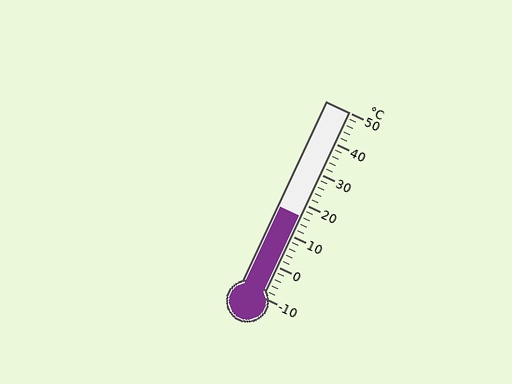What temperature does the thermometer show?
The thermometer shows approximately 16°C.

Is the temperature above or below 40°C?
The temperature is below 40°C.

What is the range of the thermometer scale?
The thermometer scale ranges from -10°C to 50°C.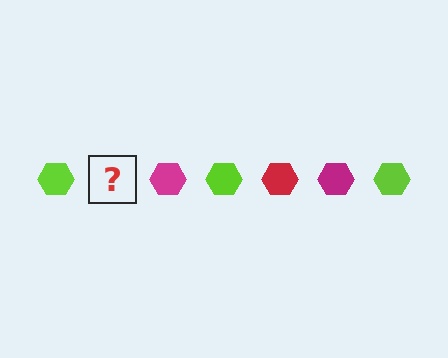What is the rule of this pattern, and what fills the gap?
The rule is that the pattern cycles through lime, red, magenta hexagons. The gap should be filled with a red hexagon.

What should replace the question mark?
The question mark should be replaced with a red hexagon.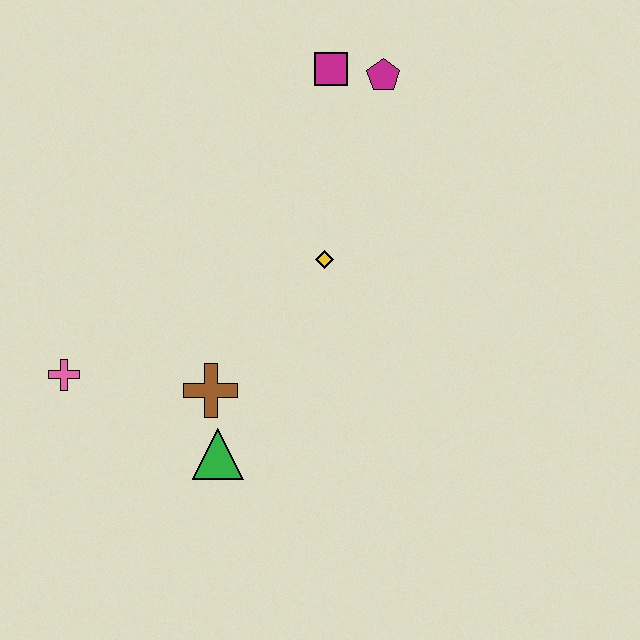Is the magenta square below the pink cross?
No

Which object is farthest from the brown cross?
The magenta pentagon is farthest from the brown cross.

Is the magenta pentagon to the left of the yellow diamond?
No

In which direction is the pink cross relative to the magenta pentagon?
The pink cross is to the left of the magenta pentagon.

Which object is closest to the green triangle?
The brown cross is closest to the green triangle.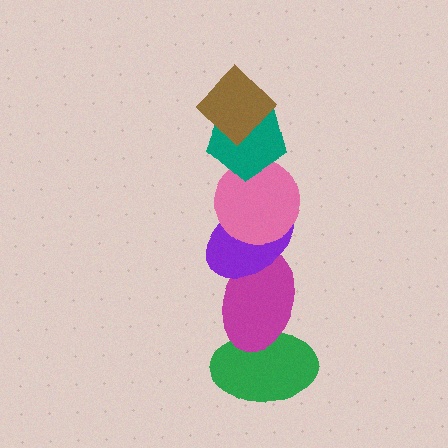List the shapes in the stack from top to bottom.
From top to bottom: the brown diamond, the teal pentagon, the pink circle, the purple ellipse, the magenta ellipse, the green ellipse.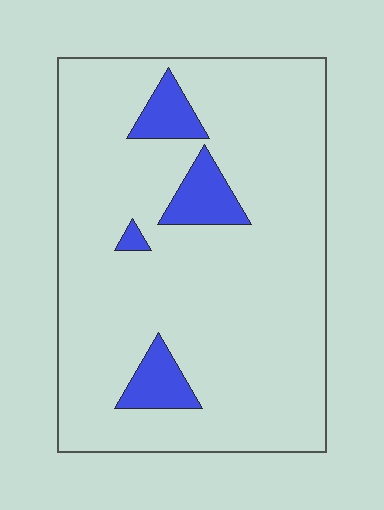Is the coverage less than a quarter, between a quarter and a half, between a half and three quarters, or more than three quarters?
Less than a quarter.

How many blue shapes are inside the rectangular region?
4.